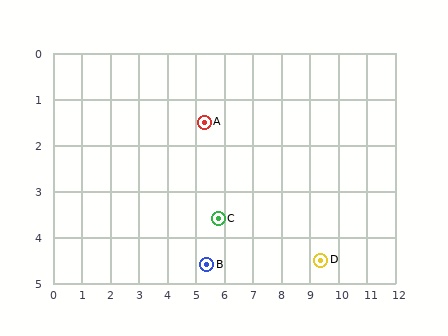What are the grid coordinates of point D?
Point D is at approximately (9.4, 4.5).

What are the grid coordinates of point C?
Point C is at approximately (5.8, 3.6).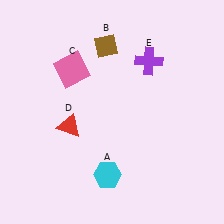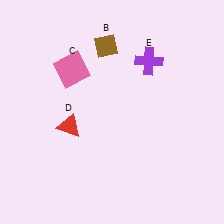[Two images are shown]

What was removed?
The cyan hexagon (A) was removed in Image 2.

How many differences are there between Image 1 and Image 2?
There is 1 difference between the two images.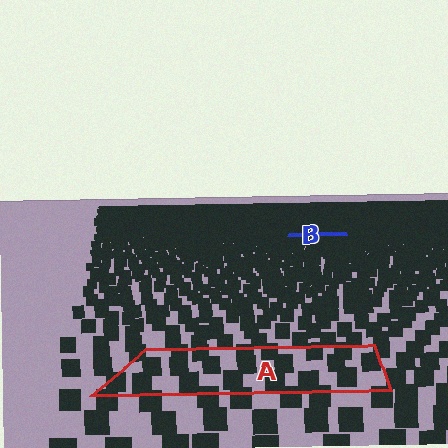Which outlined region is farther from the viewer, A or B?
Region B is farther from the viewer — the texture elements inside it appear smaller and more densely packed.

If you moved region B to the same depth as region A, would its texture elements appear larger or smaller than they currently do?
They would appear larger. At a closer depth, the same texture elements are projected at a bigger on-screen size.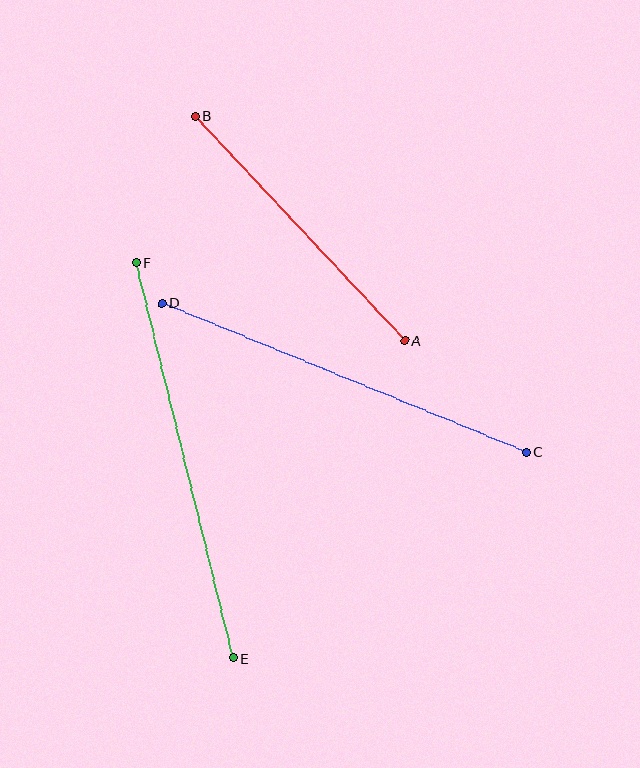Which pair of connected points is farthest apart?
Points E and F are farthest apart.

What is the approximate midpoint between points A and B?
The midpoint is at approximately (300, 228) pixels.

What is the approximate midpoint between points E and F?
The midpoint is at approximately (184, 460) pixels.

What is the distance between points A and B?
The distance is approximately 307 pixels.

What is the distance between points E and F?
The distance is approximately 407 pixels.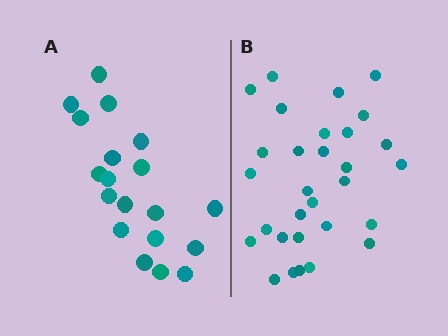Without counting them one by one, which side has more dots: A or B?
Region B (the right region) has more dots.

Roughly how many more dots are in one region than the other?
Region B has roughly 12 or so more dots than region A.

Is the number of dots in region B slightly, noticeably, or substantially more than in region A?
Region B has substantially more. The ratio is roughly 1.6 to 1.